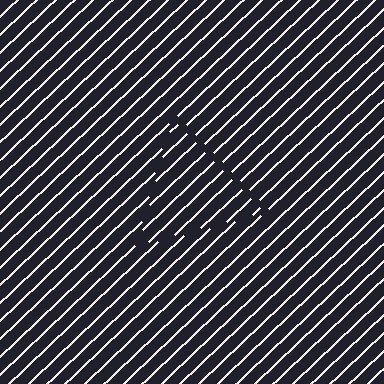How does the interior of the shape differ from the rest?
The interior of the shape contains the same grating, shifted by half a period — the contour is defined by the phase discontinuity where line-ends from the inner and outer gratings abut.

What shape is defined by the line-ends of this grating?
An illusory triangle. The interior of the shape contains the same grating, shifted by half a period — the contour is defined by the phase discontinuity where line-ends from the inner and outer gratings abut.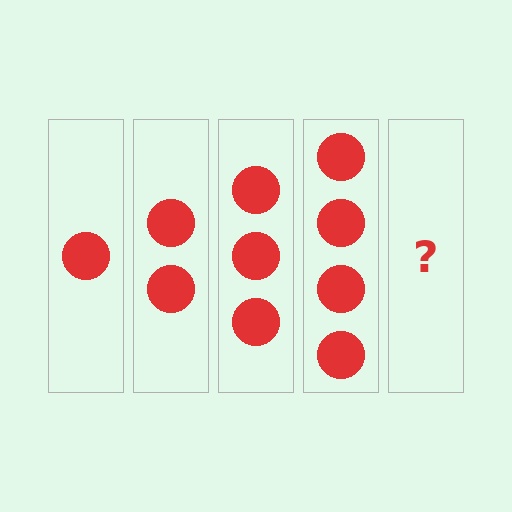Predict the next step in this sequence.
The next step is 5 circles.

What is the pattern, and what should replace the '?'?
The pattern is that each step adds one more circle. The '?' should be 5 circles.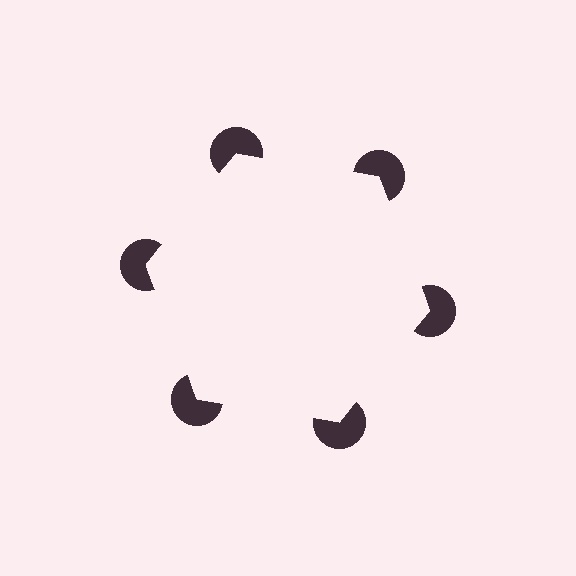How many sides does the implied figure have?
6 sides.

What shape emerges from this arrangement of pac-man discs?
An illusory hexagon — its edges are inferred from the aligned wedge cuts in the pac-man discs, not physically drawn.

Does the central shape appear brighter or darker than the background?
It typically appears slightly brighter than the background, even though no actual brightness change is drawn.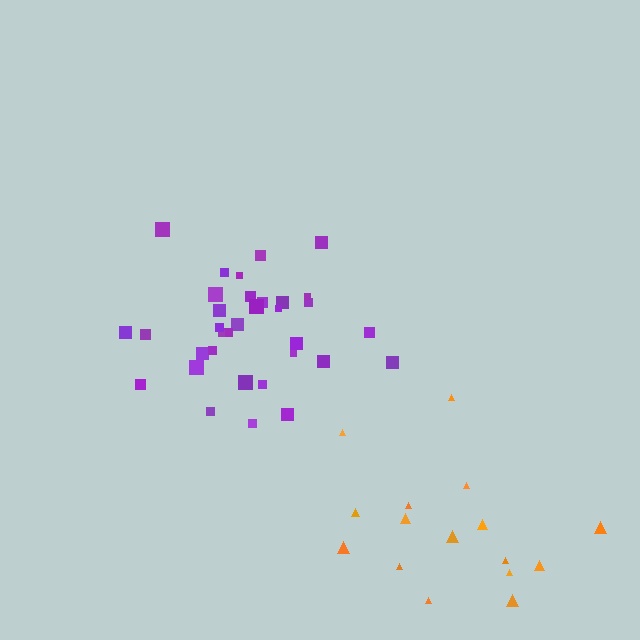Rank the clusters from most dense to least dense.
purple, orange.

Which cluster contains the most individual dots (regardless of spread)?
Purple (35).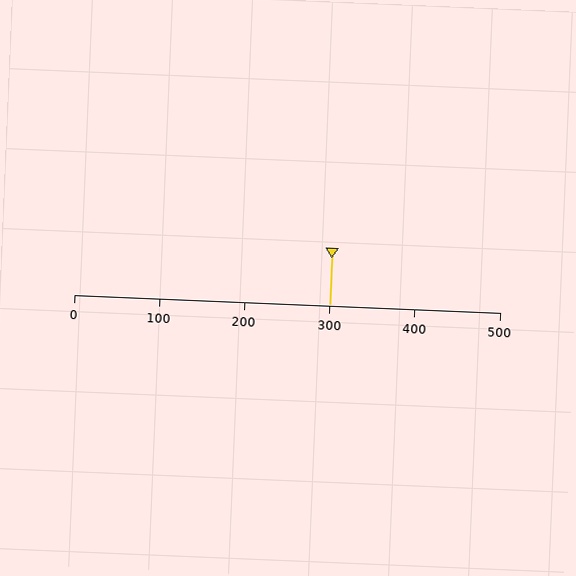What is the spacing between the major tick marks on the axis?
The major ticks are spaced 100 apart.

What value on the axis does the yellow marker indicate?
The marker indicates approximately 300.